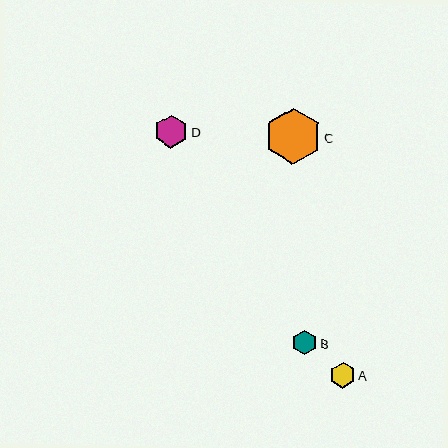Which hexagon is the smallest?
Hexagon B is the smallest with a size of approximately 25 pixels.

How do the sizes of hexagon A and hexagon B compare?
Hexagon A and hexagon B are approximately the same size.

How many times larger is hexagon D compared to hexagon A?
Hexagon D is approximately 1.3 times the size of hexagon A.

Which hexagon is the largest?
Hexagon C is the largest with a size of approximately 56 pixels.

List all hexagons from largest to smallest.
From largest to smallest: C, D, A, B.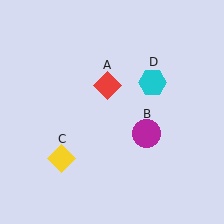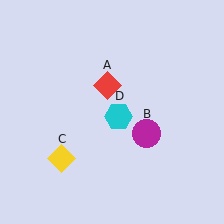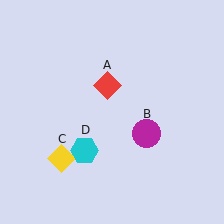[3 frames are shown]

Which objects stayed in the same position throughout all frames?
Red diamond (object A) and magenta circle (object B) and yellow diamond (object C) remained stationary.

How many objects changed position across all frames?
1 object changed position: cyan hexagon (object D).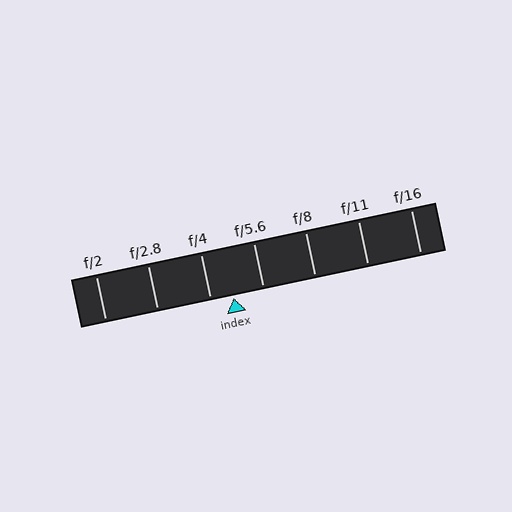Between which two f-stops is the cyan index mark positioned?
The index mark is between f/4 and f/5.6.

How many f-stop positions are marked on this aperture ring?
There are 7 f-stop positions marked.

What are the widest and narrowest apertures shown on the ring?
The widest aperture shown is f/2 and the narrowest is f/16.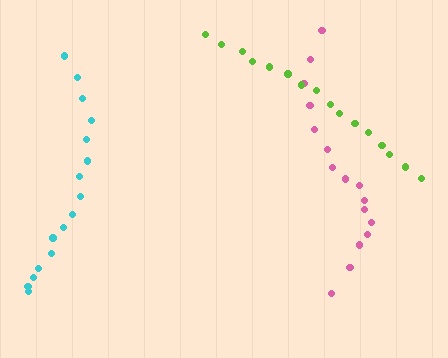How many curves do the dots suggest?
There are 3 distinct paths.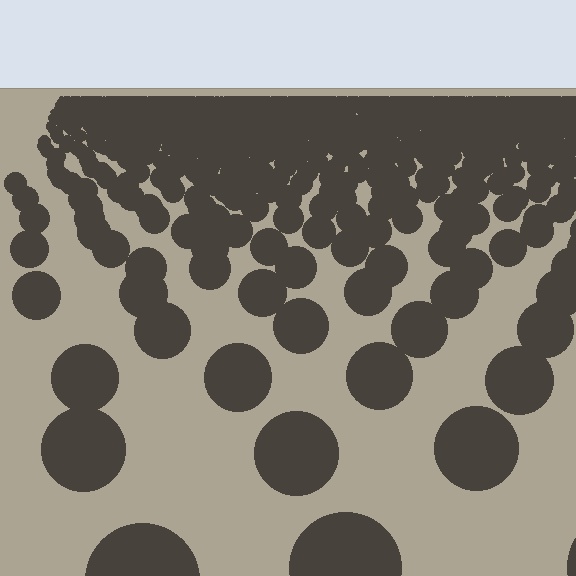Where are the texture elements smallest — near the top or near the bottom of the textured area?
Near the top.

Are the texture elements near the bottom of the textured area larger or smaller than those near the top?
Larger. Near the bottom, elements are closer to the viewer and appear at a bigger on-screen size.